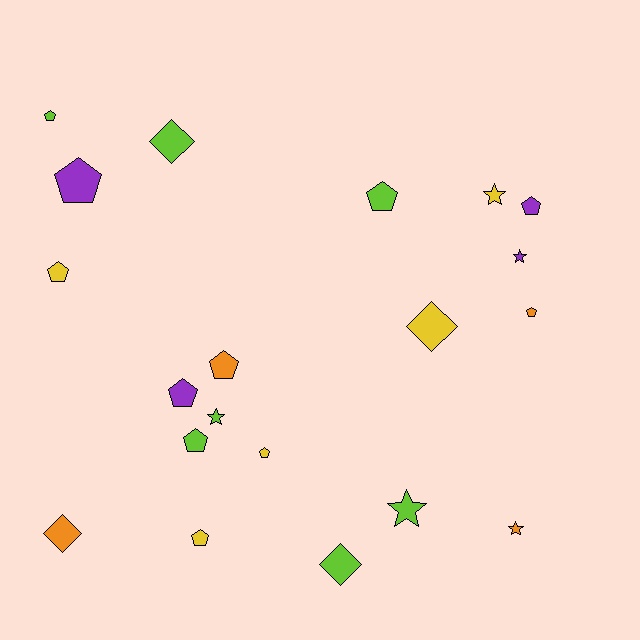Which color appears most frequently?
Lime, with 7 objects.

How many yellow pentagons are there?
There are 3 yellow pentagons.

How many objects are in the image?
There are 20 objects.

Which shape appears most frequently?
Pentagon, with 11 objects.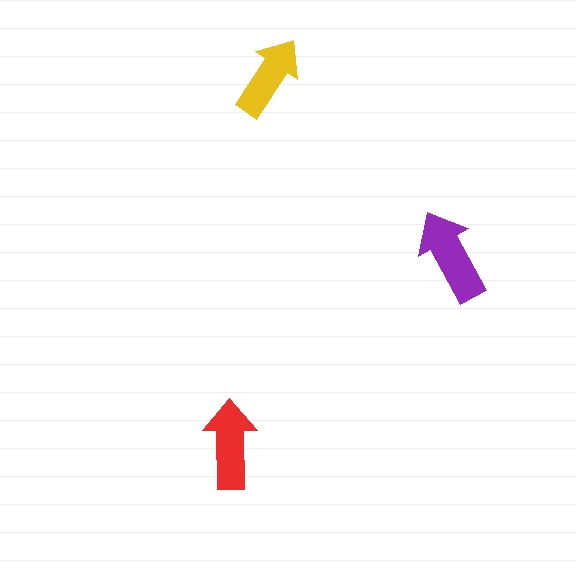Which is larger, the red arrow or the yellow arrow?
The red one.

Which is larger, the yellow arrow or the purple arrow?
The purple one.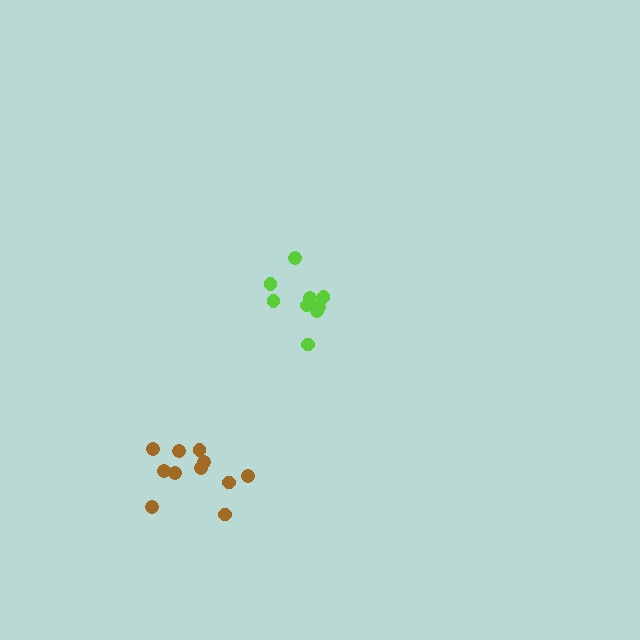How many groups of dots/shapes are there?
There are 2 groups.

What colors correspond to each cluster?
The clusters are colored: lime, brown.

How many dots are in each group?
Group 1: 9 dots, Group 2: 11 dots (20 total).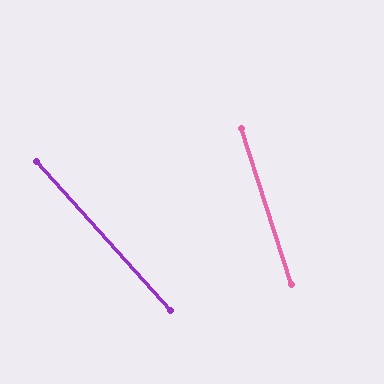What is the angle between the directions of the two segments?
Approximately 24 degrees.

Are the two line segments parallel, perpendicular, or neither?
Neither parallel nor perpendicular — they differ by about 24°.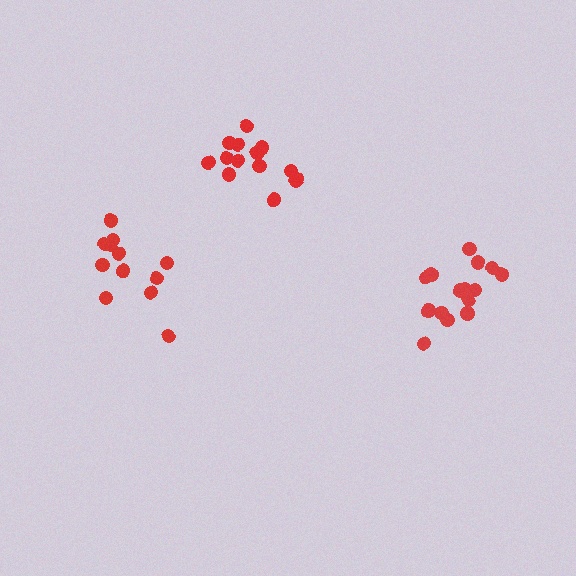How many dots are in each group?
Group 1: 15 dots, Group 2: 12 dots, Group 3: 15 dots (42 total).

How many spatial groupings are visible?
There are 3 spatial groupings.